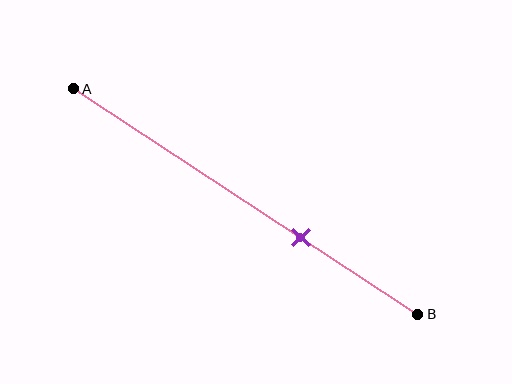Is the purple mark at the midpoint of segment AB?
No, the mark is at about 65% from A, not at the 50% midpoint.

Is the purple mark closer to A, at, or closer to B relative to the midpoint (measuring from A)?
The purple mark is closer to point B than the midpoint of segment AB.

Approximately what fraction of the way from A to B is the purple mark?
The purple mark is approximately 65% of the way from A to B.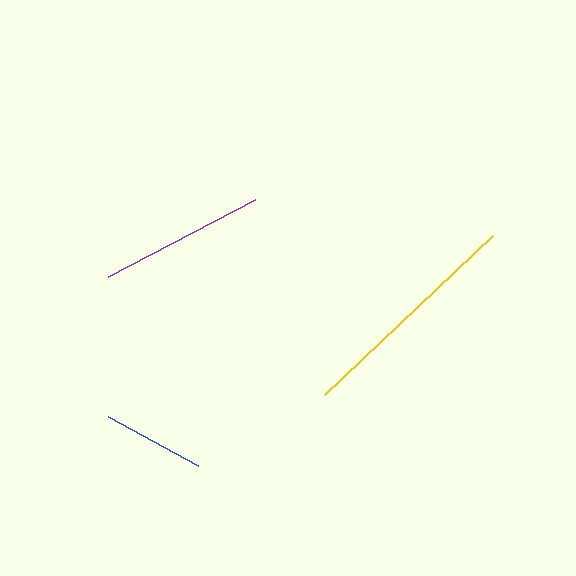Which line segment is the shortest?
The blue line is the shortest at approximately 102 pixels.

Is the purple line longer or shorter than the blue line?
The purple line is longer than the blue line.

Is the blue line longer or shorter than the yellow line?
The yellow line is longer than the blue line.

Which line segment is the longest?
The yellow line is the longest at approximately 231 pixels.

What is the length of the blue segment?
The blue segment is approximately 102 pixels long.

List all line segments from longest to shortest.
From longest to shortest: yellow, purple, blue.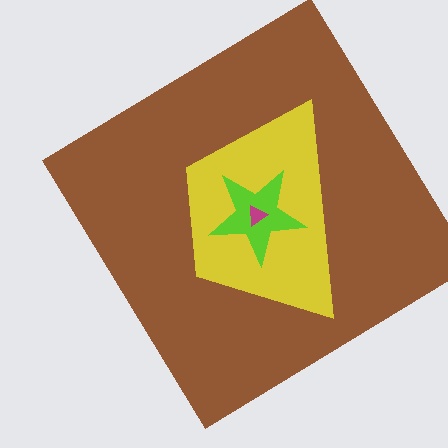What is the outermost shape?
The brown diamond.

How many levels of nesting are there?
4.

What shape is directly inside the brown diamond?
The yellow trapezoid.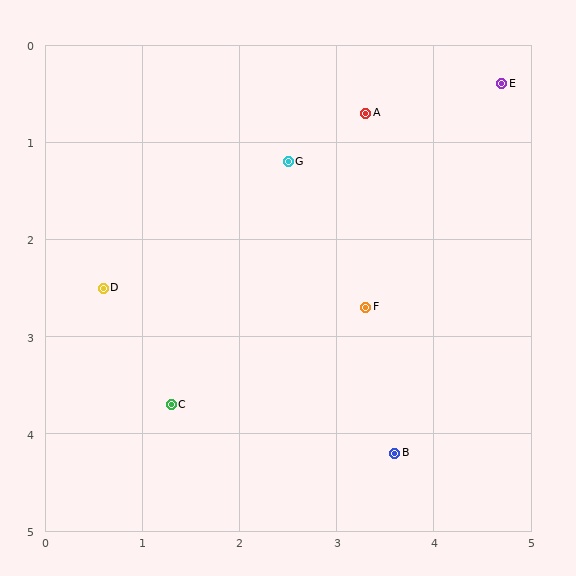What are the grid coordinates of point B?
Point B is at approximately (3.6, 4.2).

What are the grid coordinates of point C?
Point C is at approximately (1.3, 3.7).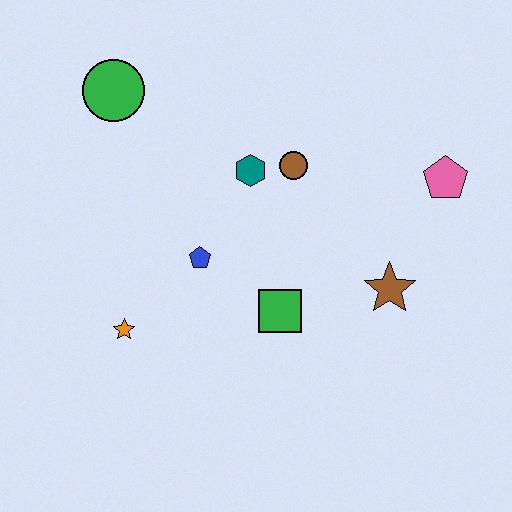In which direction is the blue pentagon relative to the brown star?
The blue pentagon is to the left of the brown star.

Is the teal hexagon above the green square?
Yes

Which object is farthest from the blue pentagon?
The pink pentagon is farthest from the blue pentagon.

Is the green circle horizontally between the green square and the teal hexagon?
No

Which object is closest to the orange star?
The blue pentagon is closest to the orange star.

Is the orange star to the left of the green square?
Yes